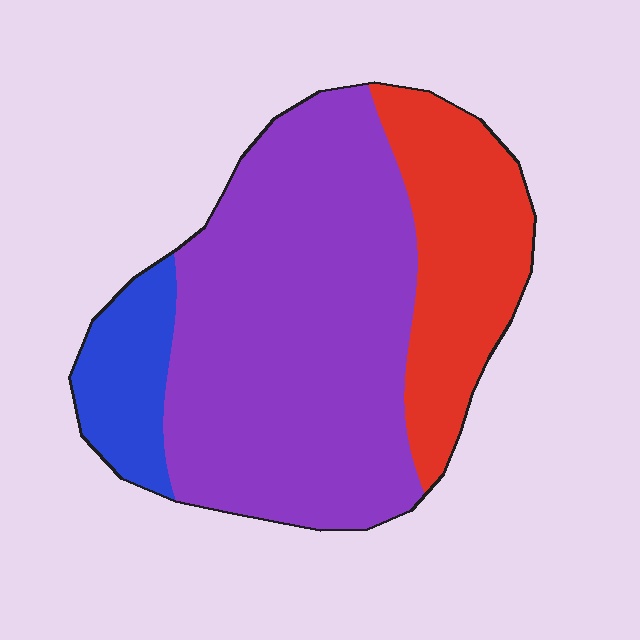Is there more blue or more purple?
Purple.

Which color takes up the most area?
Purple, at roughly 65%.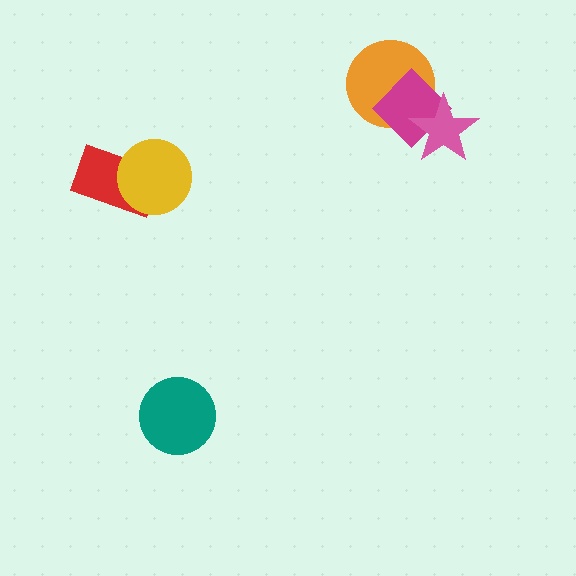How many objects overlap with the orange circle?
2 objects overlap with the orange circle.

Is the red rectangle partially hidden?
Yes, it is partially covered by another shape.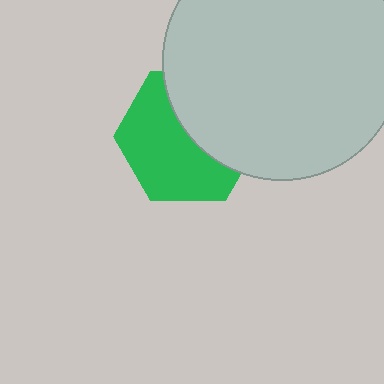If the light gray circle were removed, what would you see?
You would see the complete green hexagon.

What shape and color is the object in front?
The object in front is a light gray circle.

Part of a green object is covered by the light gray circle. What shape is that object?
It is a hexagon.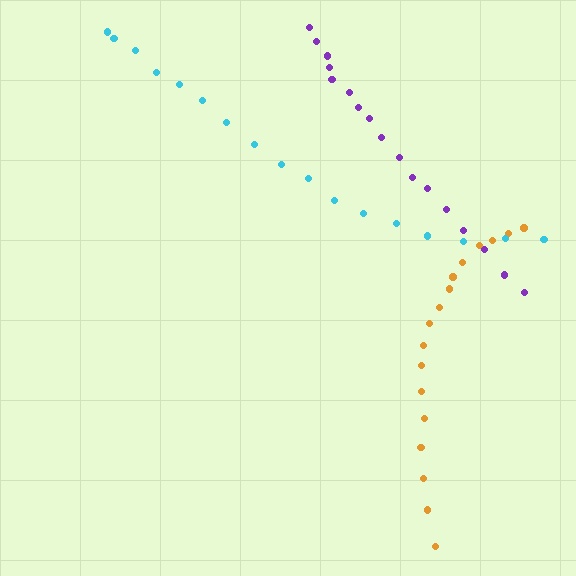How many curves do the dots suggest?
There are 3 distinct paths.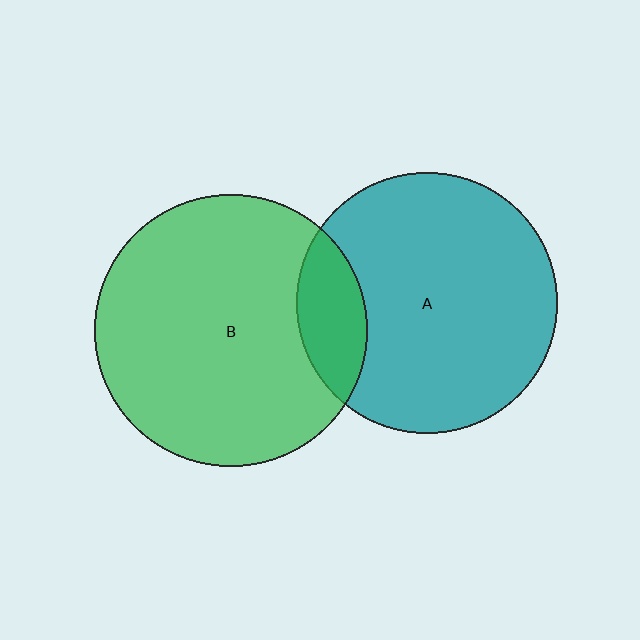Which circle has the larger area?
Circle B (green).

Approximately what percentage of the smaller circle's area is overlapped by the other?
Approximately 15%.